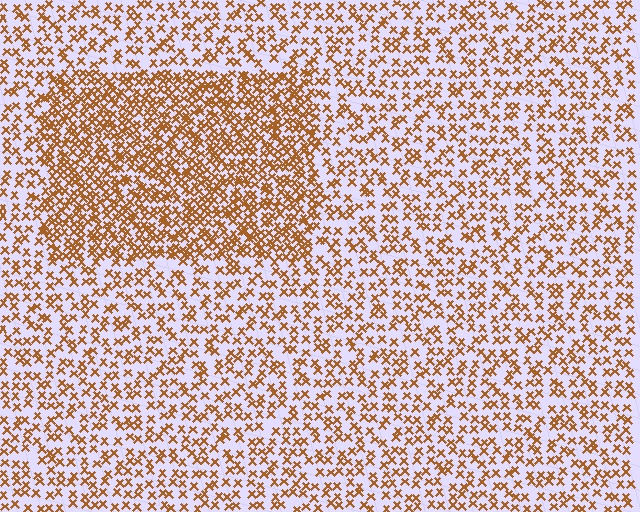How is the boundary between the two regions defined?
The boundary is defined by a change in element density (approximately 2.0x ratio). All elements are the same color, size, and shape.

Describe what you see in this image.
The image contains small brown elements arranged at two different densities. A rectangle-shaped region is visible where the elements are more densely packed than the surrounding area.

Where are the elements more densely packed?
The elements are more densely packed inside the rectangle boundary.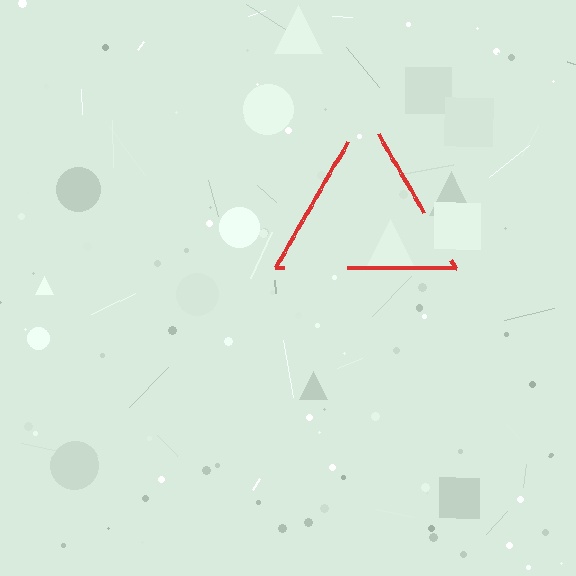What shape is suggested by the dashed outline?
The dashed outline suggests a triangle.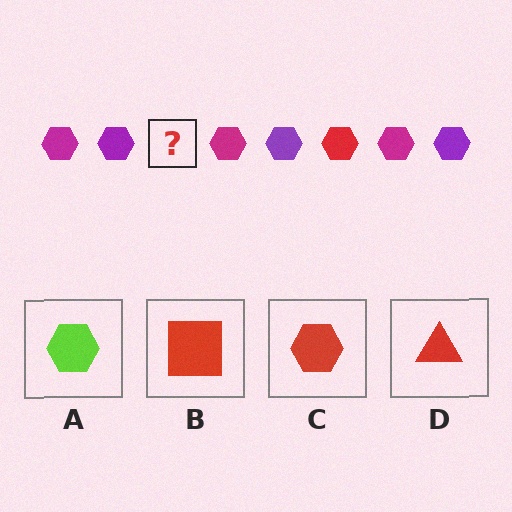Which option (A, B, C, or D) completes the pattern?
C.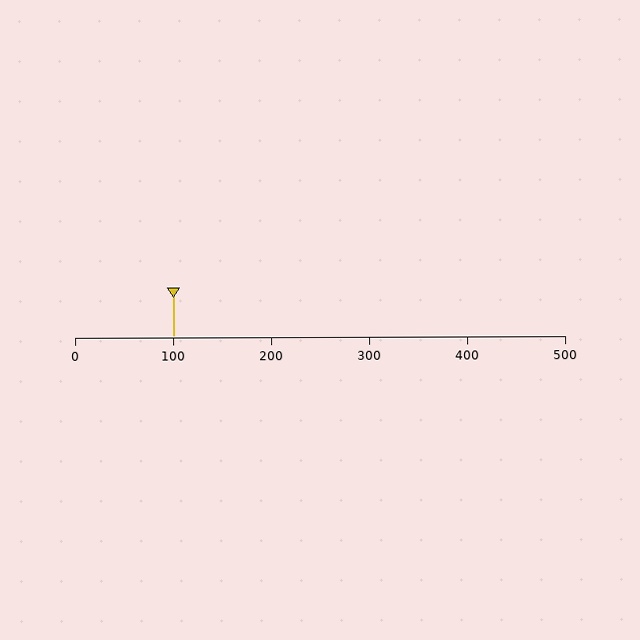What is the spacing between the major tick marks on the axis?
The major ticks are spaced 100 apart.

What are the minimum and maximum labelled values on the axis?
The axis runs from 0 to 500.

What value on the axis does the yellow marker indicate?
The marker indicates approximately 100.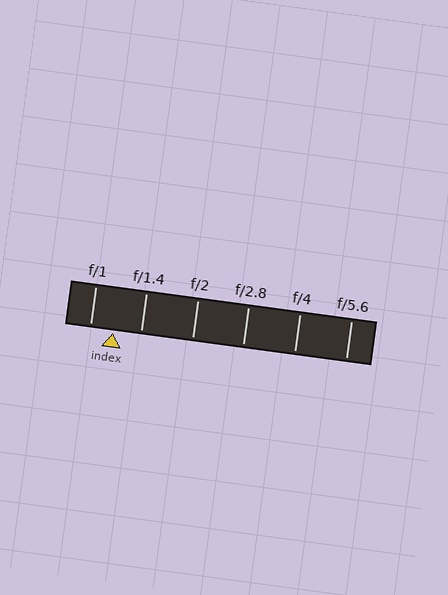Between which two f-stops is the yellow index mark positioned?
The index mark is between f/1 and f/1.4.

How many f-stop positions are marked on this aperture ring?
There are 6 f-stop positions marked.